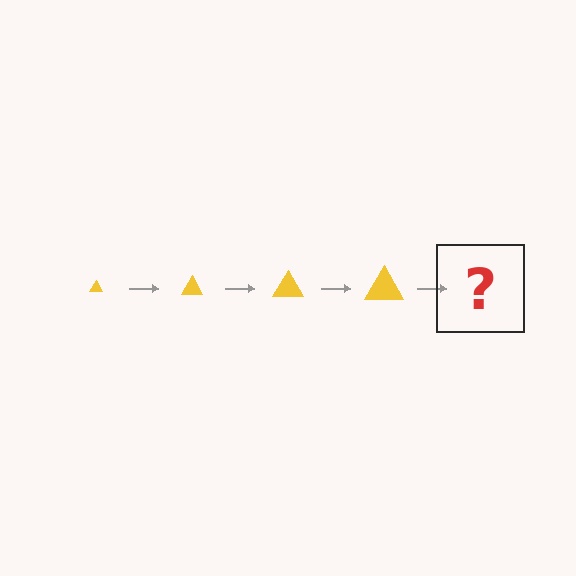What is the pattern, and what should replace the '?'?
The pattern is that the triangle gets progressively larger each step. The '?' should be a yellow triangle, larger than the previous one.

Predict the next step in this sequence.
The next step is a yellow triangle, larger than the previous one.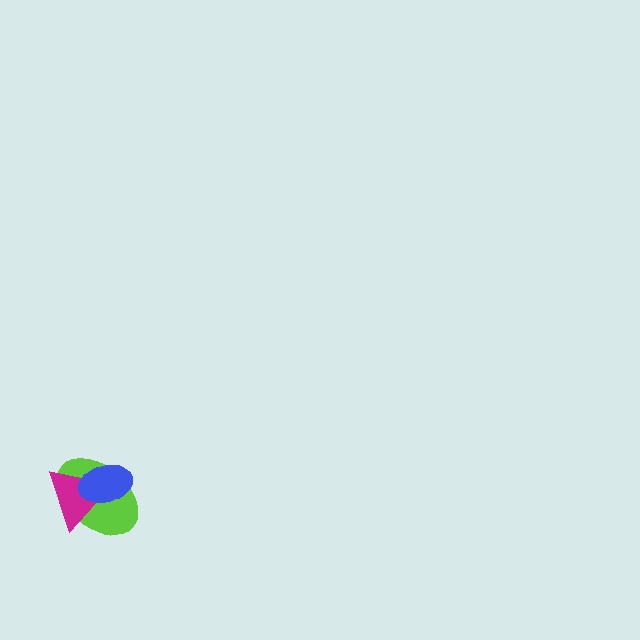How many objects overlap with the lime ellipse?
2 objects overlap with the lime ellipse.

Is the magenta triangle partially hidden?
Yes, it is partially covered by another shape.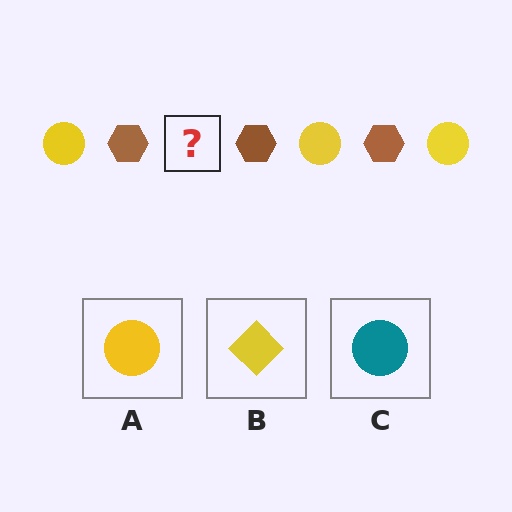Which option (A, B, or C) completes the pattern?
A.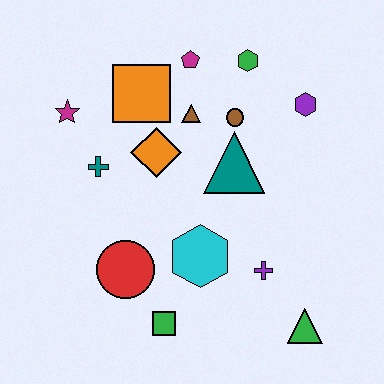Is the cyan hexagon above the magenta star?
No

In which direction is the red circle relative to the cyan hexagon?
The red circle is to the left of the cyan hexagon.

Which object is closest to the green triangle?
The purple cross is closest to the green triangle.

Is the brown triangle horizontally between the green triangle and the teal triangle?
No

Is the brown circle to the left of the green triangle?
Yes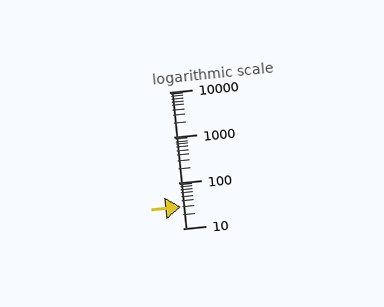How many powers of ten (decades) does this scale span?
The scale spans 3 decades, from 10 to 10000.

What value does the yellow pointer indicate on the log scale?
The pointer indicates approximately 29.